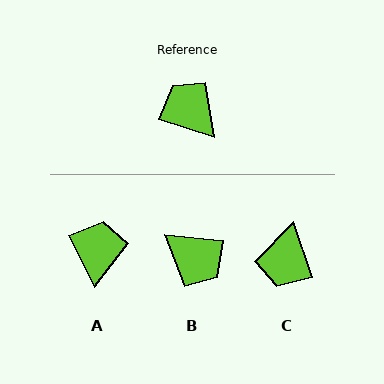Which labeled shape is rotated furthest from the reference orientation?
B, about 168 degrees away.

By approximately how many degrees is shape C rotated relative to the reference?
Approximately 126 degrees counter-clockwise.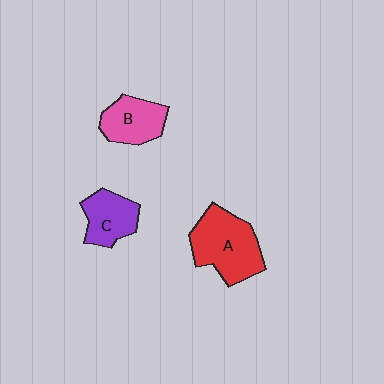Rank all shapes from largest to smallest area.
From largest to smallest: A (red), B (pink), C (purple).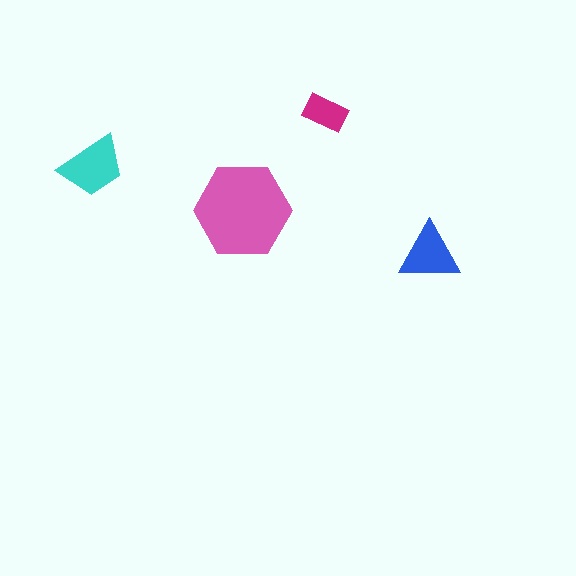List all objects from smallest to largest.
The magenta rectangle, the blue triangle, the cyan trapezoid, the pink hexagon.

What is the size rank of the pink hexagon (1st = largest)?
1st.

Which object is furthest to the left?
The cyan trapezoid is leftmost.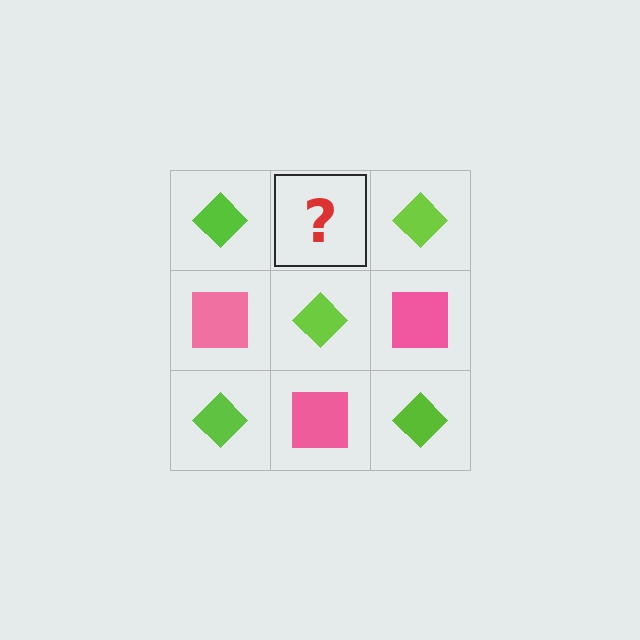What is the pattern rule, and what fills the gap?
The rule is that it alternates lime diamond and pink square in a checkerboard pattern. The gap should be filled with a pink square.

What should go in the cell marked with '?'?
The missing cell should contain a pink square.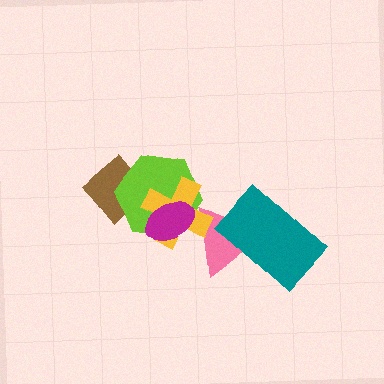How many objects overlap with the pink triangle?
3 objects overlap with the pink triangle.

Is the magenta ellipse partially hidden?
No, no other shape covers it.